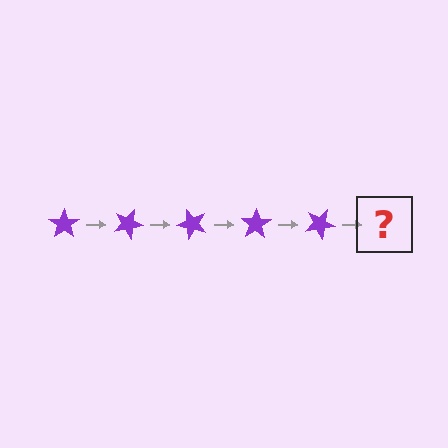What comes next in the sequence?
The next element should be a purple star rotated 125 degrees.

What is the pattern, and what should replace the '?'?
The pattern is that the star rotates 25 degrees each step. The '?' should be a purple star rotated 125 degrees.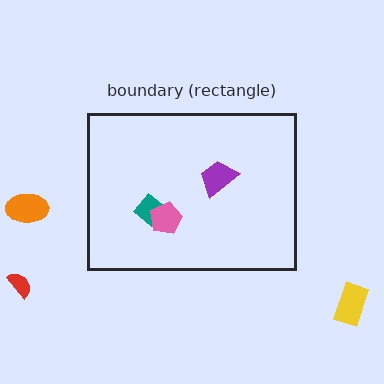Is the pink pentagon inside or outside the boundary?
Inside.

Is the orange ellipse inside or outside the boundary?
Outside.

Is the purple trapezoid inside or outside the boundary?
Inside.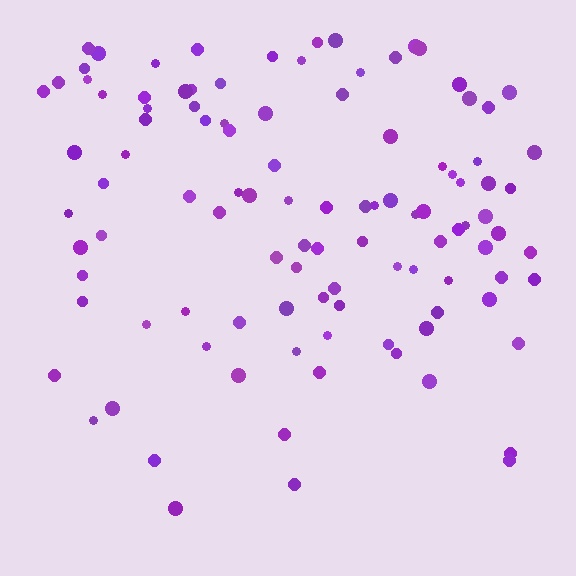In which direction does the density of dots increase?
From bottom to top, with the top side densest.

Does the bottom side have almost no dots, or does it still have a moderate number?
Still a moderate number, just noticeably fewer than the top.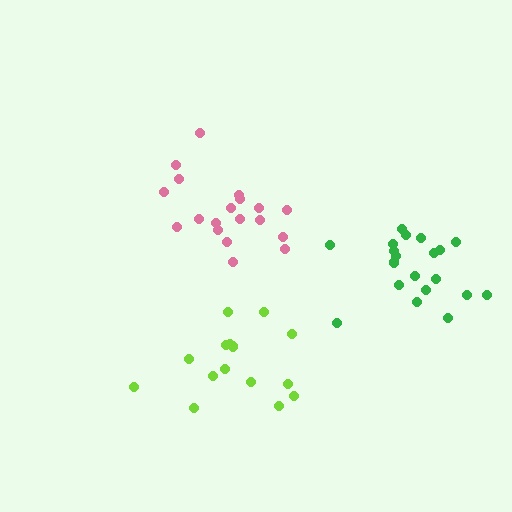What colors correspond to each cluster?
The clusters are colored: pink, green, lime.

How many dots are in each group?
Group 1: 19 dots, Group 2: 20 dots, Group 3: 15 dots (54 total).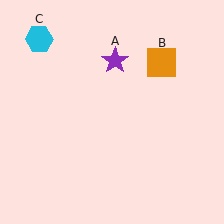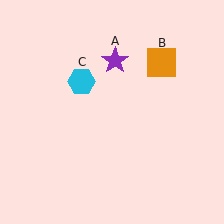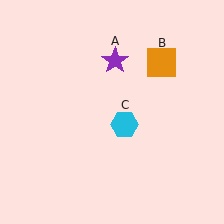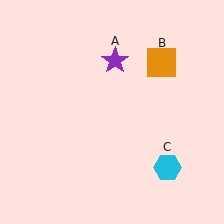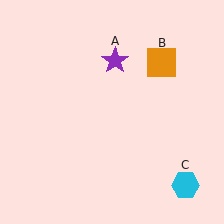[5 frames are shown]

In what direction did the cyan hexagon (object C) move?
The cyan hexagon (object C) moved down and to the right.